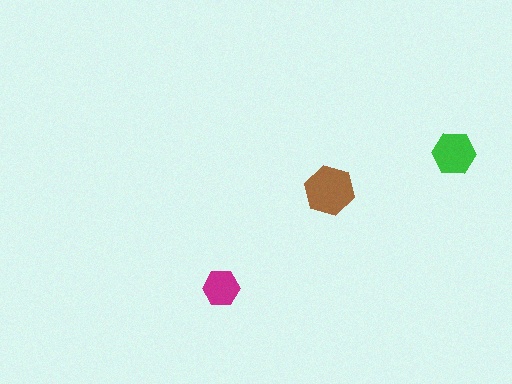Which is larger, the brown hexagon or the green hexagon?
The brown one.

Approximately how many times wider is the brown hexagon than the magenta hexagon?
About 1.5 times wider.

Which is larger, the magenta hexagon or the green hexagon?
The green one.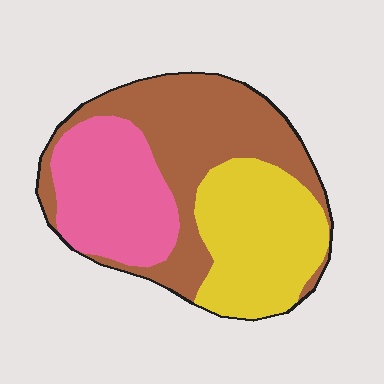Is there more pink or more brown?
Brown.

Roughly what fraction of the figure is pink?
Pink covers around 30% of the figure.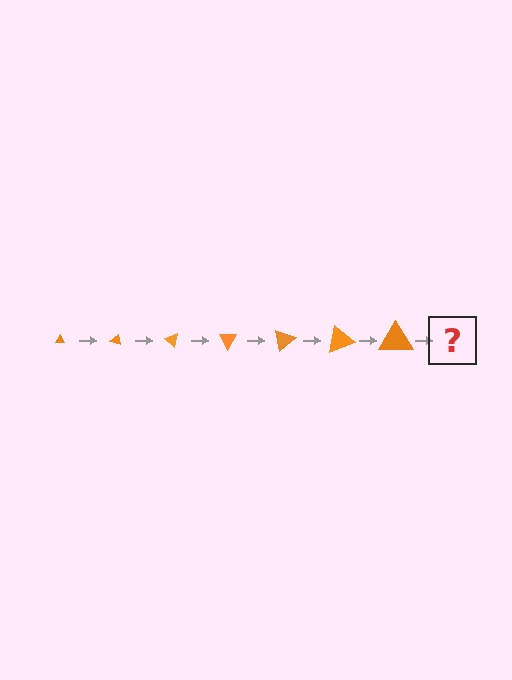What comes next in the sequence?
The next element should be a triangle, larger than the previous one and rotated 140 degrees from the start.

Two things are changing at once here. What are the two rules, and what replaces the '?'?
The two rules are that the triangle grows larger each step and it rotates 20 degrees each step. The '?' should be a triangle, larger than the previous one and rotated 140 degrees from the start.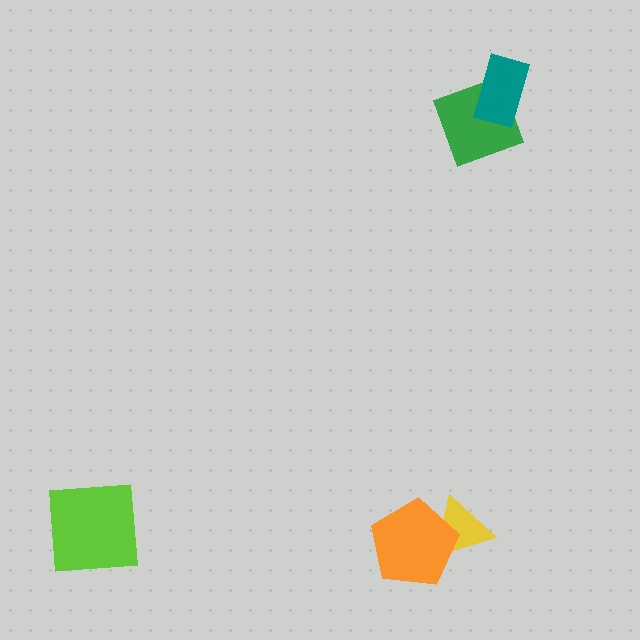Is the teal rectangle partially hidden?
No, no other shape covers it.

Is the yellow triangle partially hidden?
Yes, it is partially covered by another shape.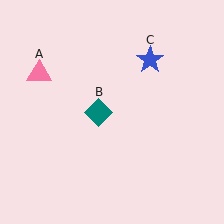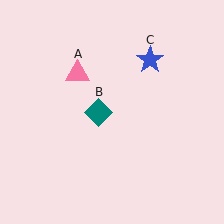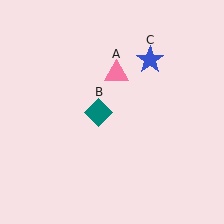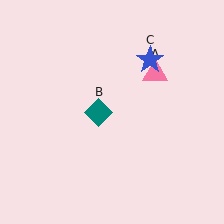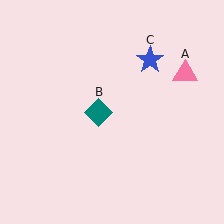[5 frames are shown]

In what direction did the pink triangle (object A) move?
The pink triangle (object A) moved right.